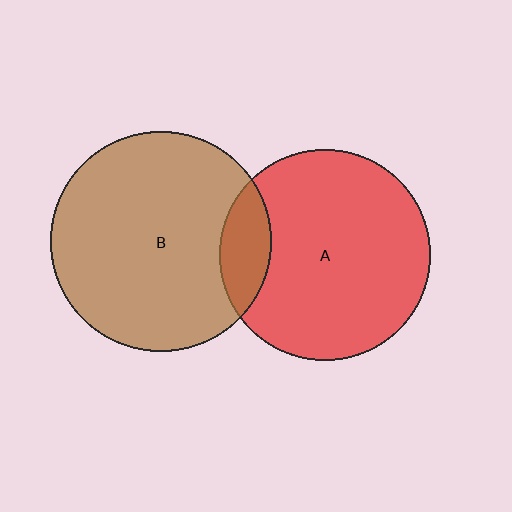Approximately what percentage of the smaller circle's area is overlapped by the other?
Approximately 15%.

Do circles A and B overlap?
Yes.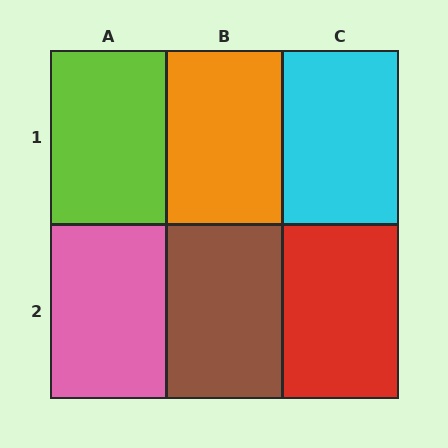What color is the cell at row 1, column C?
Cyan.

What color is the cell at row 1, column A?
Lime.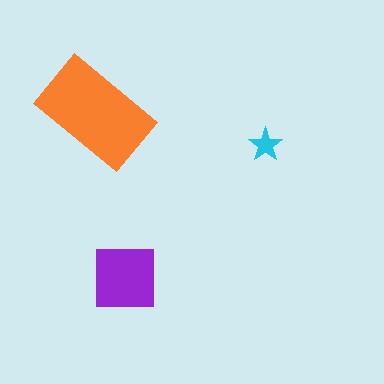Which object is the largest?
The orange rectangle.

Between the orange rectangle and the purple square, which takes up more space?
The orange rectangle.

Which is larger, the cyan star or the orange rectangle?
The orange rectangle.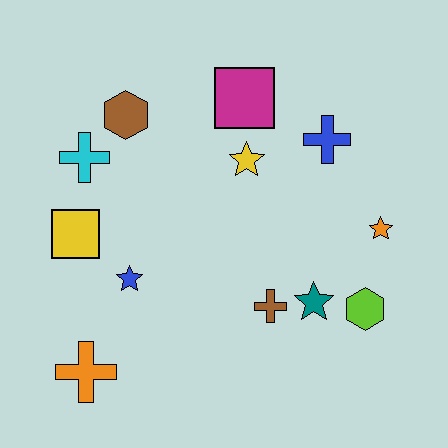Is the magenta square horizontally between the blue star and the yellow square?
No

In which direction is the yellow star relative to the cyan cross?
The yellow star is to the right of the cyan cross.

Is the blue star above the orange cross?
Yes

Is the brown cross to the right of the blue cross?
No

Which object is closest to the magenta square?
The yellow star is closest to the magenta square.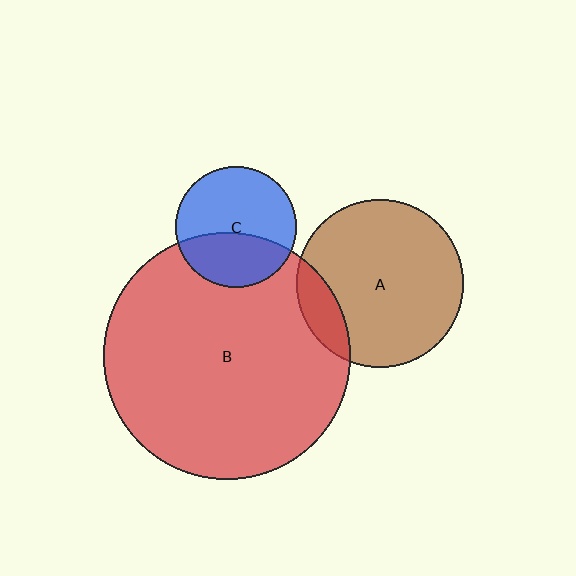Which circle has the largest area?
Circle B (red).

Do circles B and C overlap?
Yes.